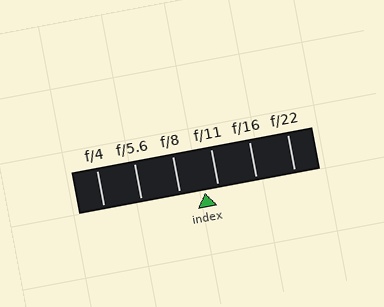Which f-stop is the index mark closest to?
The index mark is closest to f/11.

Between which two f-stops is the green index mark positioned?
The index mark is between f/8 and f/11.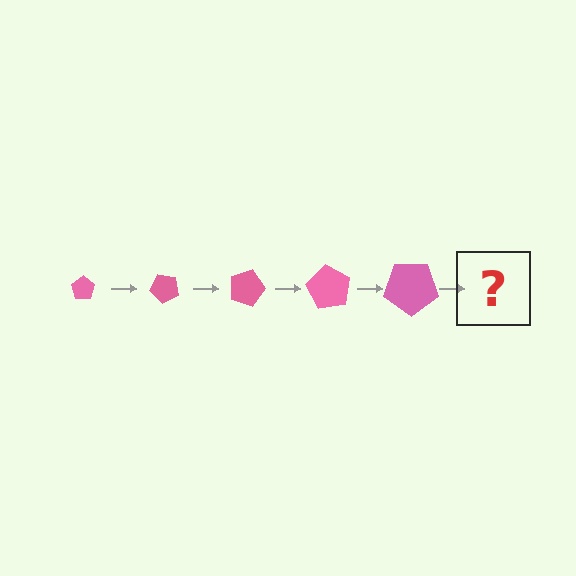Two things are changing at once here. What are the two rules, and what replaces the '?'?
The two rules are that the pentagon grows larger each step and it rotates 45 degrees each step. The '?' should be a pentagon, larger than the previous one and rotated 225 degrees from the start.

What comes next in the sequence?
The next element should be a pentagon, larger than the previous one and rotated 225 degrees from the start.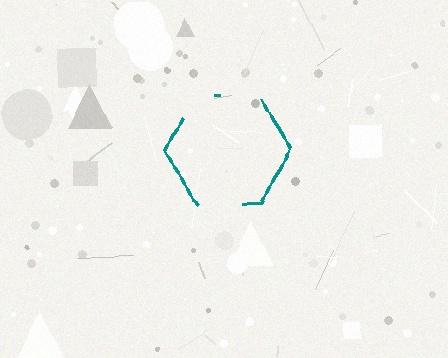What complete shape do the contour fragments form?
The contour fragments form a hexagon.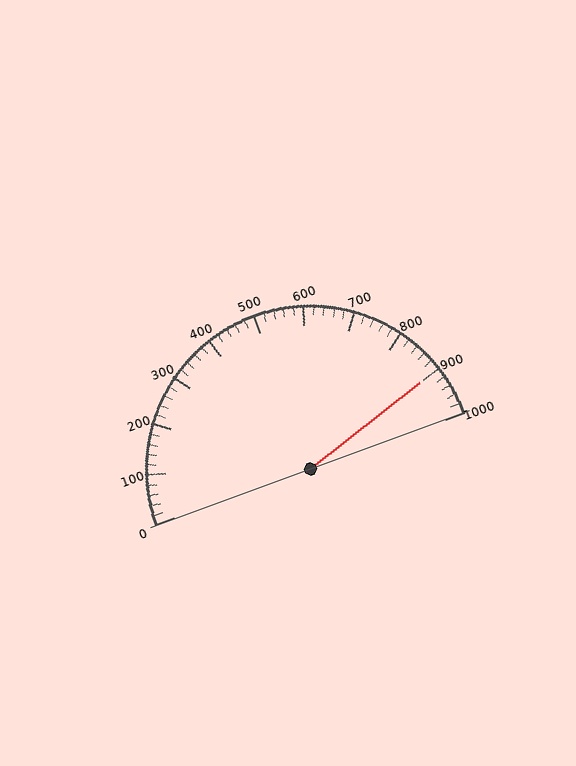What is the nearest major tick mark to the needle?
The nearest major tick mark is 900.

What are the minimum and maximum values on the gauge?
The gauge ranges from 0 to 1000.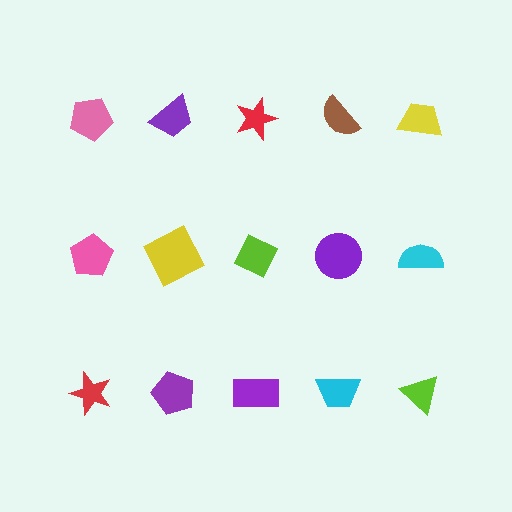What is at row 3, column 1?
A red star.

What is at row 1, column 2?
A purple trapezoid.